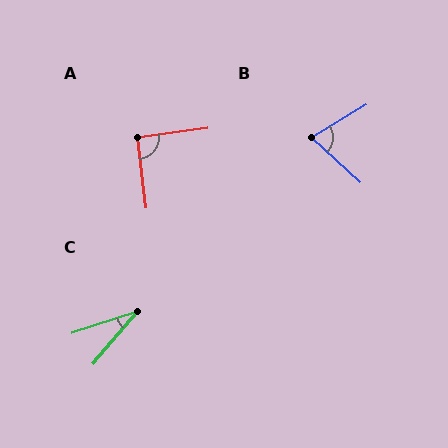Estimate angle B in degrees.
Approximately 74 degrees.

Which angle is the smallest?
C, at approximately 32 degrees.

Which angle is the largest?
A, at approximately 91 degrees.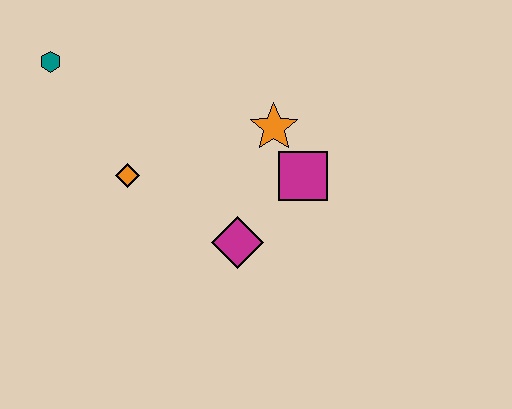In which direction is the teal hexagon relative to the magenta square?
The teal hexagon is to the left of the magenta square.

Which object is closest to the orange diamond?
The magenta diamond is closest to the orange diamond.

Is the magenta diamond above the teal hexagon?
No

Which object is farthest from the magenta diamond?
The teal hexagon is farthest from the magenta diamond.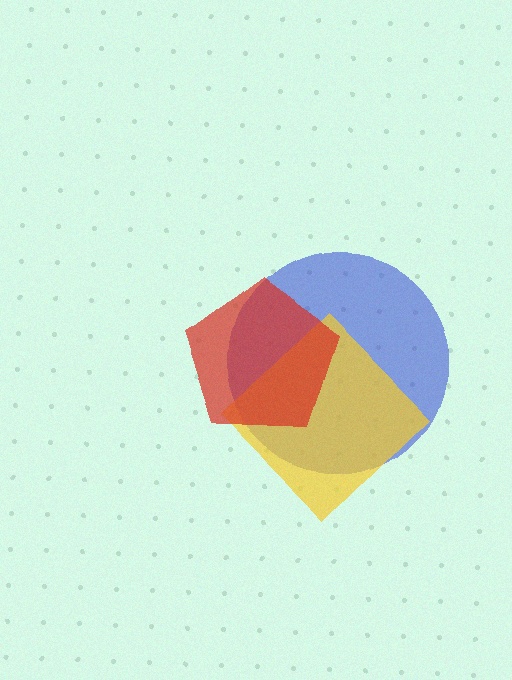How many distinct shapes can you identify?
There are 3 distinct shapes: a blue circle, a yellow diamond, a red pentagon.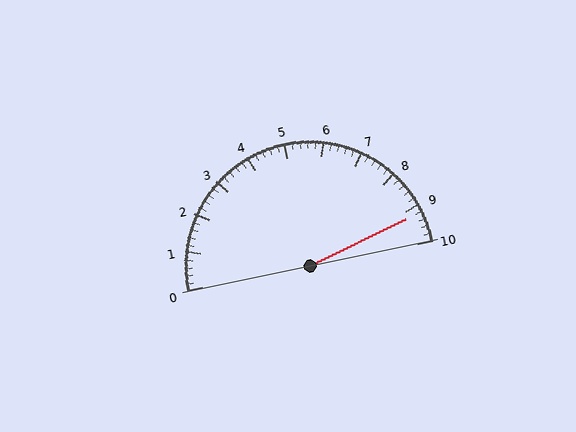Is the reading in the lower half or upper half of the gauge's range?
The reading is in the upper half of the range (0 to 10).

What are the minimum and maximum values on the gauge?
The gauge ranges from 0 to 10.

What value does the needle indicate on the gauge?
The needle indicates approximately 9.2.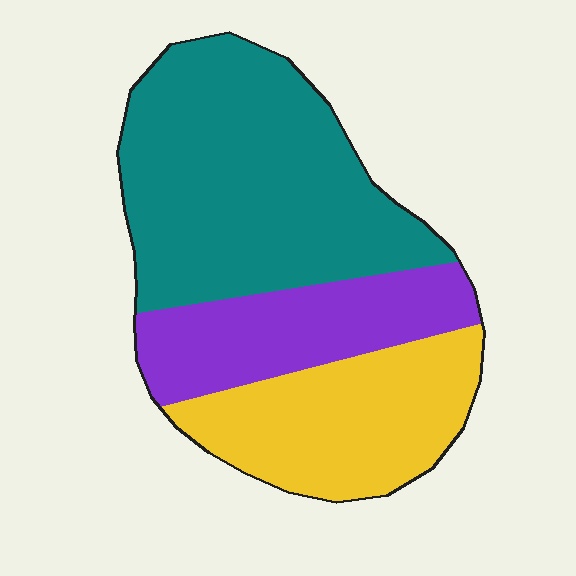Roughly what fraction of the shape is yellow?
Yellow takes up about one quarter (1/4) of the shape.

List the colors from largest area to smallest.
From largest to smallest: teal, yellow, purple.